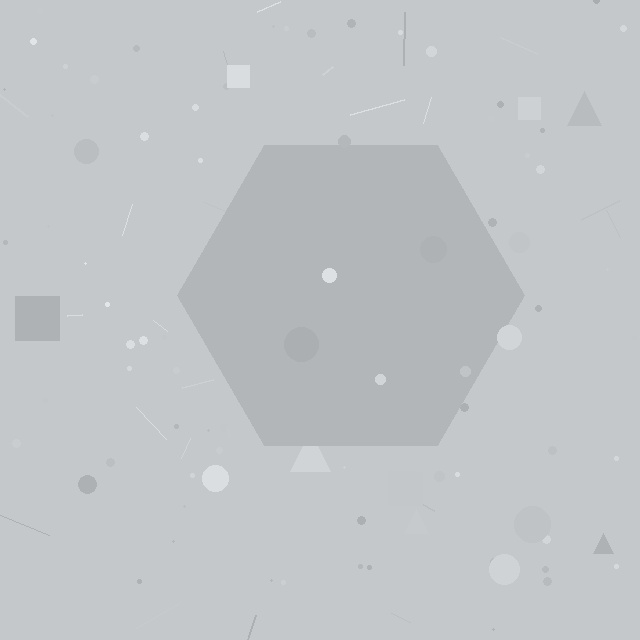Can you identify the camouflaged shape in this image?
The camouflaged shape is a hexagon.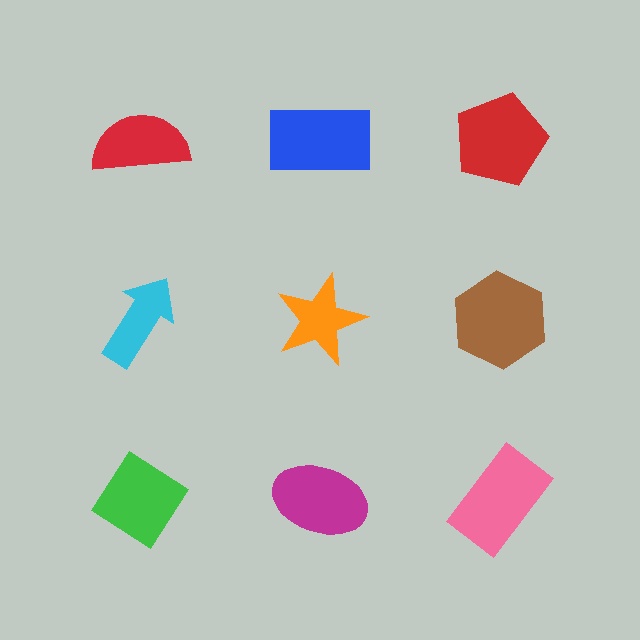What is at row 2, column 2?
An orange star.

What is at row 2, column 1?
A cyan arrow.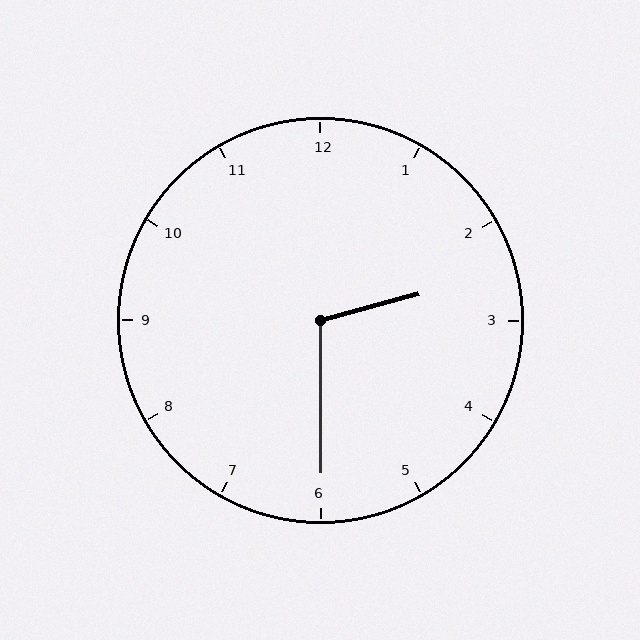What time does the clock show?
2:30.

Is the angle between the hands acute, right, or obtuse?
It is obtuse.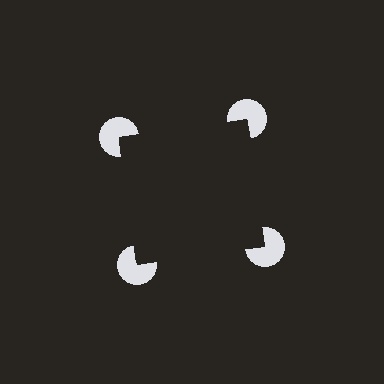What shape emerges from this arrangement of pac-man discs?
An illusory square — its edges are inferred from the aligned wedge cuts in the pac-man discs, not physically drawn.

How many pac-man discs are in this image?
There are 4 — one at each vertex of the illusory square.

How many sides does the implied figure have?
4 sides.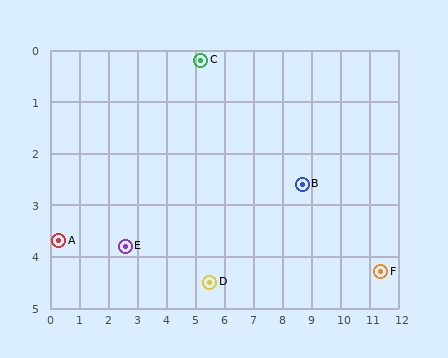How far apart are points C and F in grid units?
Points C and F are about 7.4 grid units apart.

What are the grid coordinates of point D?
Point D is at approximately (5.5, 4.5).